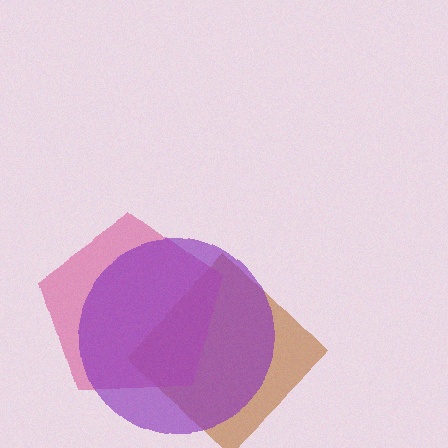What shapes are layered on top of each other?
The layered shapes are: a brown diamond, a pink pentagon, a purple circle.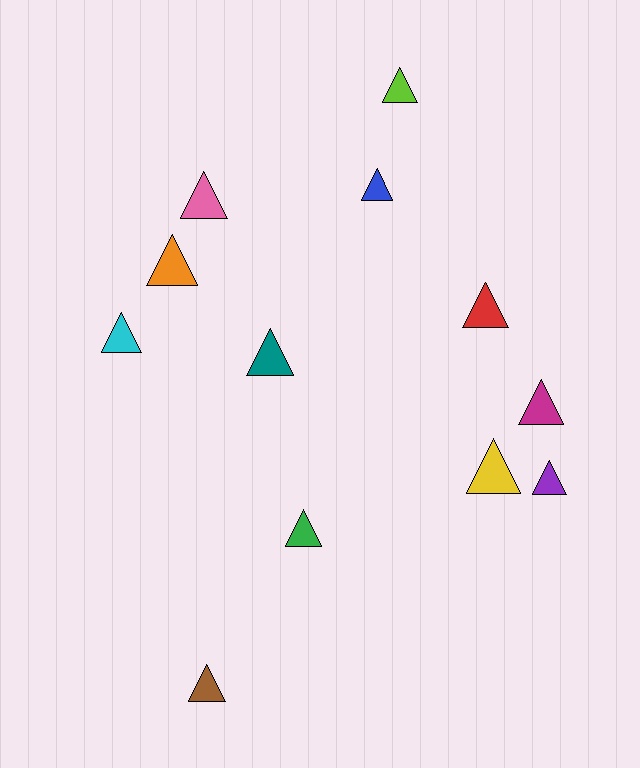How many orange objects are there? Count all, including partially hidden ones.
There is 1 orange object.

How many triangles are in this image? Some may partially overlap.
There are 12 triangles.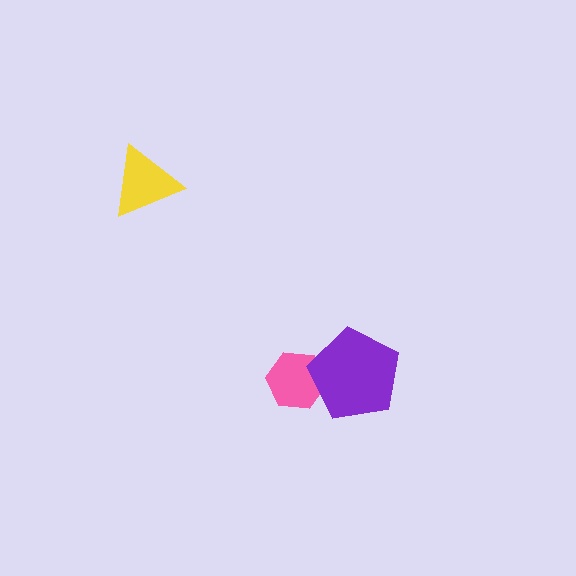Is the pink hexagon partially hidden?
Yes, it is partially covered by another shape.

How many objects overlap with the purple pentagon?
1 object overlaps with the purple pentagon.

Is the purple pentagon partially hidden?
No, no other shape covers it.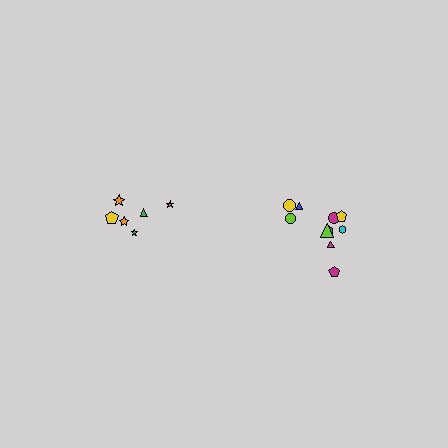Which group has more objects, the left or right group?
The right group.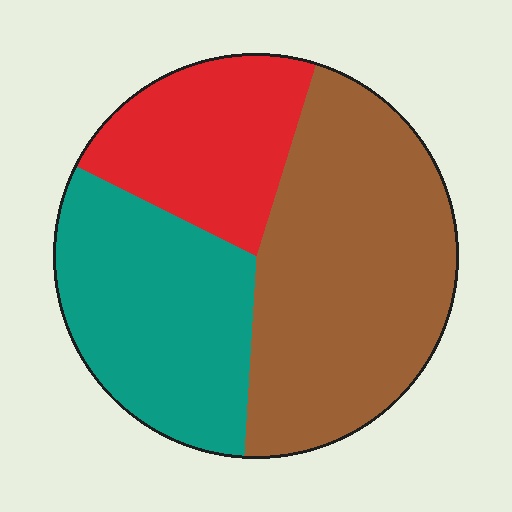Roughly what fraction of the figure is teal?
Teal covers 31% of the figure.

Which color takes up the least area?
Red, at roughly 25%.